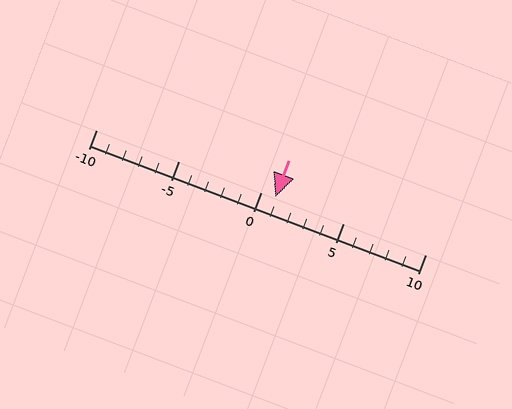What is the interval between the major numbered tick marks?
The major tick marks are spaced 5 units apart.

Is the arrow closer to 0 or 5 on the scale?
The arrow is closer to 0.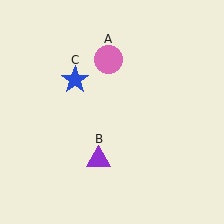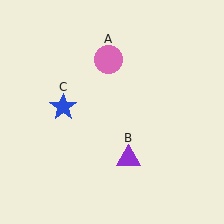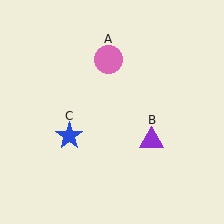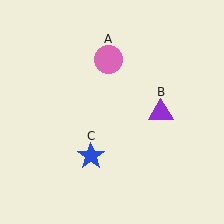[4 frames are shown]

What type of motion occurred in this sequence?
The purple triangle (object B), blue star (object C) rotated counterclockwise around the center of the scene.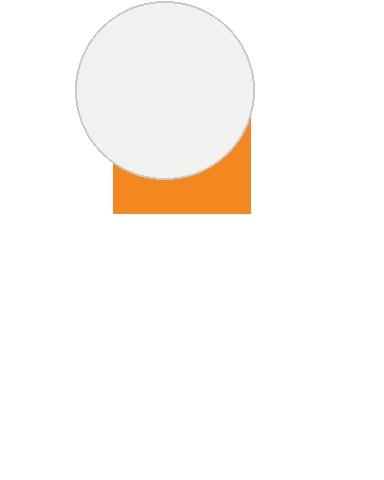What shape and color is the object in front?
The object in front is a white circle.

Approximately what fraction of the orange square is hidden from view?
Roughly 66% of the orange square is hidden behind the white circle.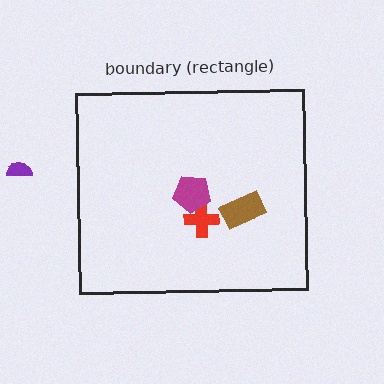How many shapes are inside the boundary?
3 inside, 1 outside.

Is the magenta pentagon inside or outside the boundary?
Inside.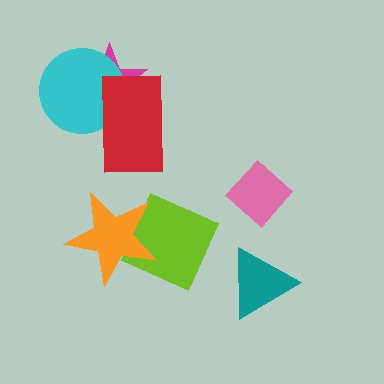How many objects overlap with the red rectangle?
2 objects overlap with the red rectangle.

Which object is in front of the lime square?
The orange star is in front of the lime square.